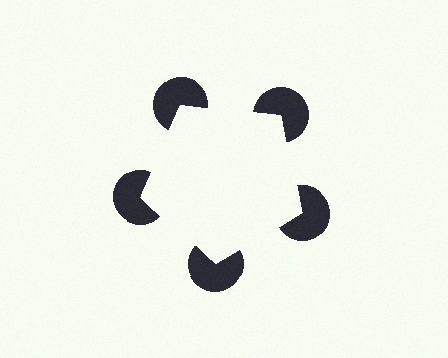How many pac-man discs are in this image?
There are 5 — one at each vertex of the illusory pentagon.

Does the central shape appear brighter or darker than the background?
It typically appears slightly brighter than the background, even though no actual brightness change is drawn.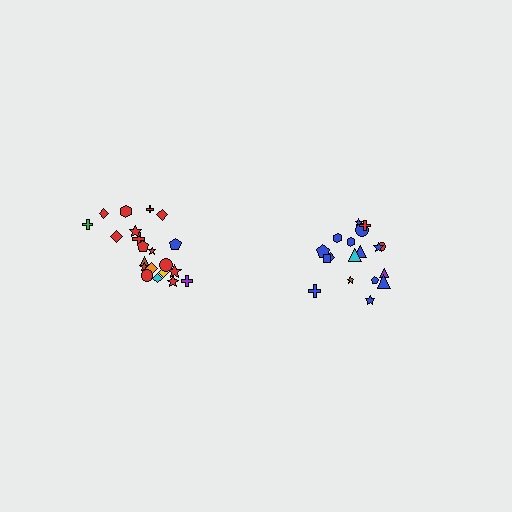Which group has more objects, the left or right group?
The left group.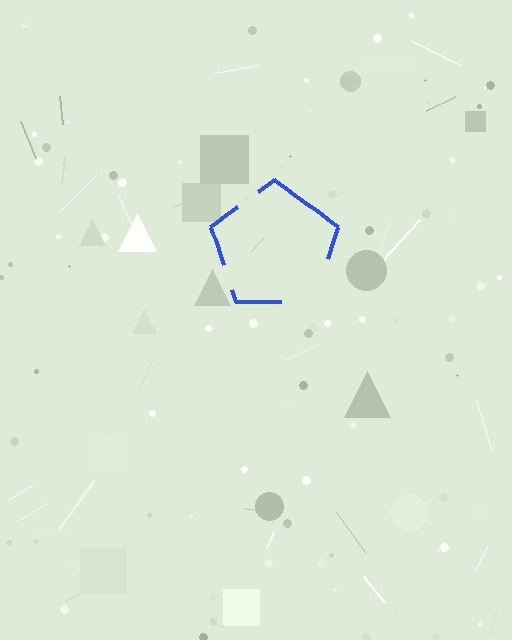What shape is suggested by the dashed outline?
The dashed outline suggests a pentagon.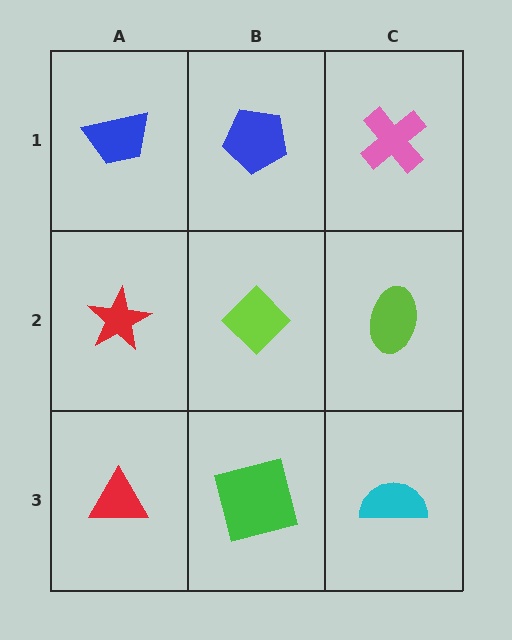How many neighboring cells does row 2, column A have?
3.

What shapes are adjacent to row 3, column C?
A lime ellipse (row 2, column C), a green square (row 3, column B).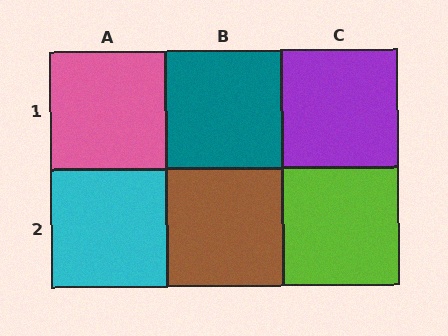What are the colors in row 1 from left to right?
Pink, teal, purple.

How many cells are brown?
1 cell is brown.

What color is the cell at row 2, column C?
Lime.